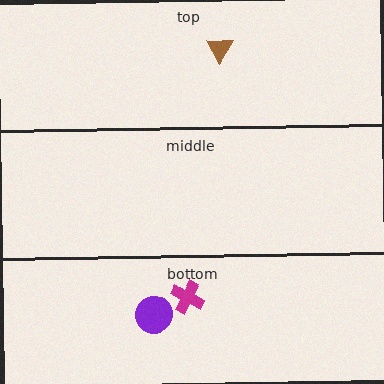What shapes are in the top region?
The brown triangle.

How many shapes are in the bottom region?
2.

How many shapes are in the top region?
1.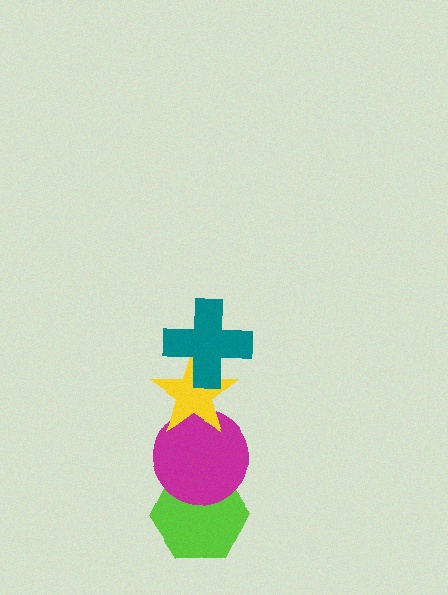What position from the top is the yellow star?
The yellow star is 2nd from the top.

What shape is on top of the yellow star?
The teal cross is on top of the yellow star.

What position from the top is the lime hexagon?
The lime hexagon is 4th from the top.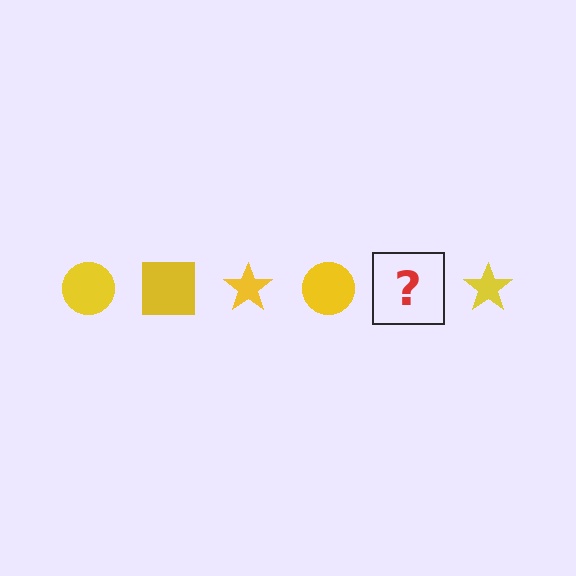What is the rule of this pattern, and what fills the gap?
The rule is that the pattern cycles through circle, square, star shapes in yellow. The gap should be filled with a yellow square.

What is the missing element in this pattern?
The missing element is a yellow square.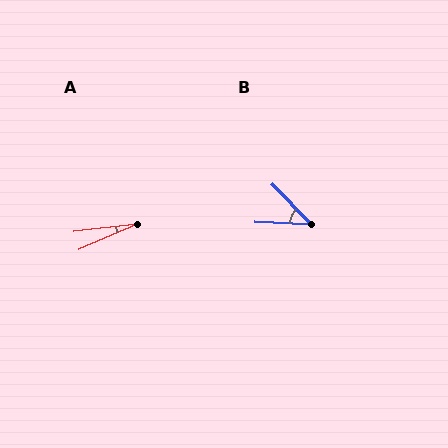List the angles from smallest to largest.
A (17°), B (44°).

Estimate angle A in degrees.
Approximately 17 degrees.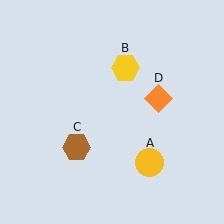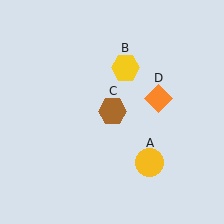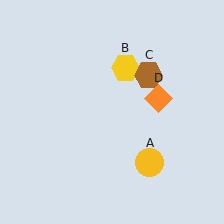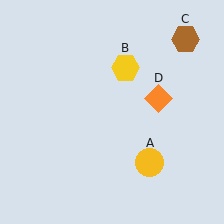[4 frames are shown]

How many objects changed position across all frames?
1 object changed position: brown hexagon (object C).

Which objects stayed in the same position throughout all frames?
Yellow circle (object A) and yellow hexagon (object B) and orange diamond (object D) remained stationary.